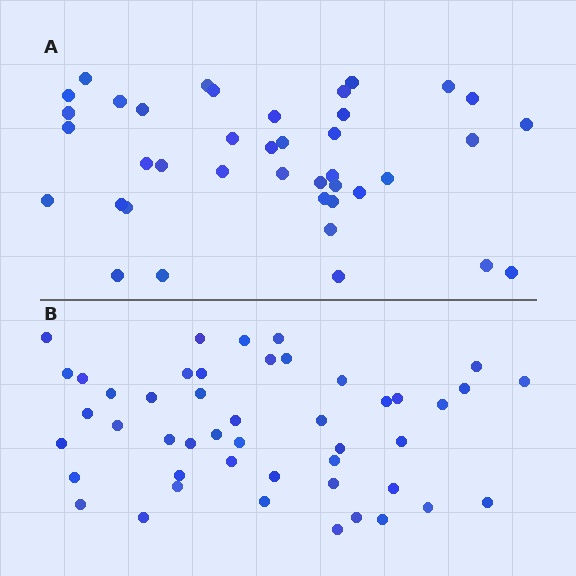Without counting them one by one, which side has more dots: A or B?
Region B (the bottom region) has more dots.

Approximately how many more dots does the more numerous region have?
Region B has roughly 8 or so more dots than region A.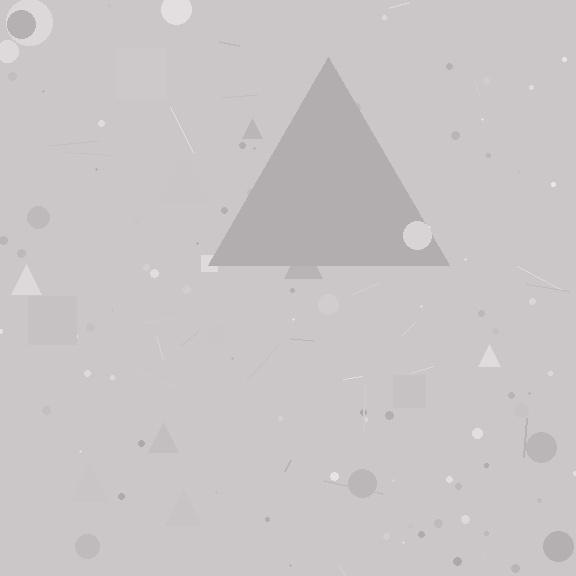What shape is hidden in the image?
A triangle is hidden in the image.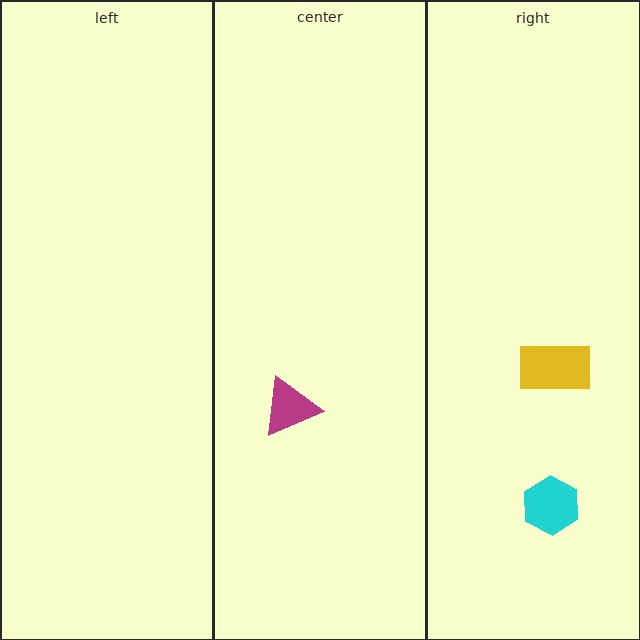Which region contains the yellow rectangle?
The right region.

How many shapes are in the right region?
2.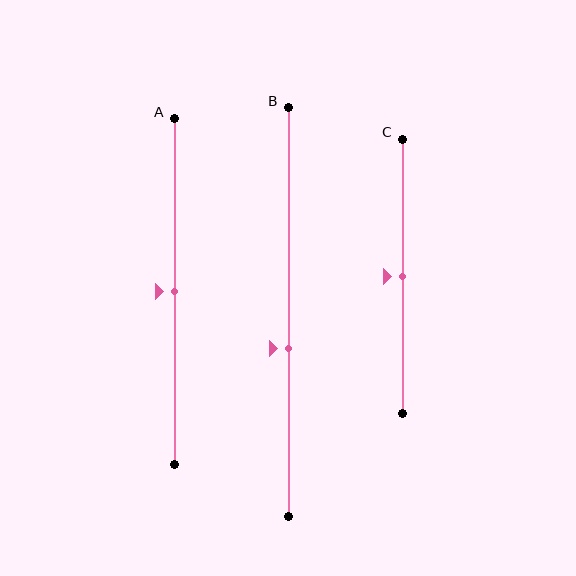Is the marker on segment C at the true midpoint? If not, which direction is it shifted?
Yes, the marker on segment C is at the true midpoint.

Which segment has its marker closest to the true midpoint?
Segment A has its marker closest to the true midpoint.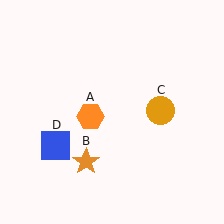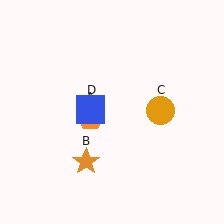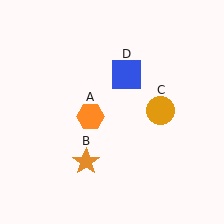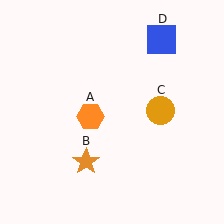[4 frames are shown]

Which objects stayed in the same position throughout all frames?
Orange hexagon (object A) and orange star (object B) and orange circle (object C) remained stationary.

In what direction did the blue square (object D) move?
The blue square (object D) moved up and to the right.